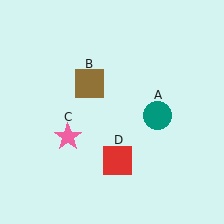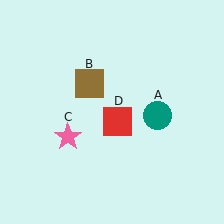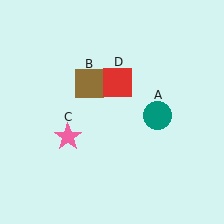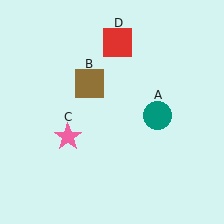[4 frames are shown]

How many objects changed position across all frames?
1 object changed position: red square (object D).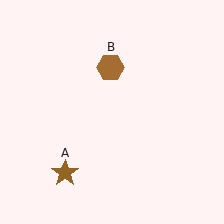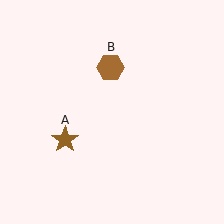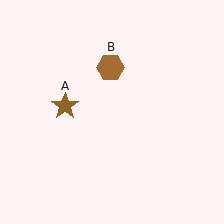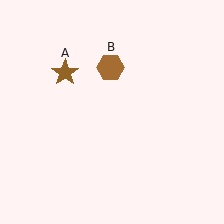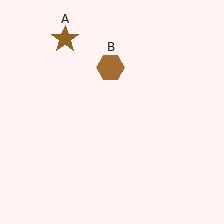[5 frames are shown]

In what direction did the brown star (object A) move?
The brown star (object A) moved up.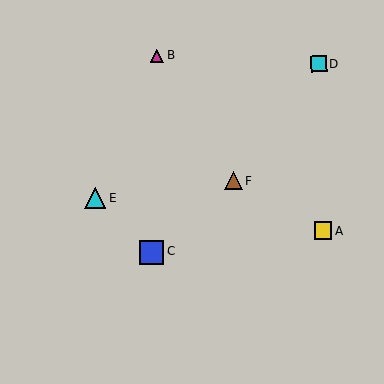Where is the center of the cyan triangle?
The center of the cyan triangle is at (95, 198).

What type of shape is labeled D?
Shape D is a cyan square.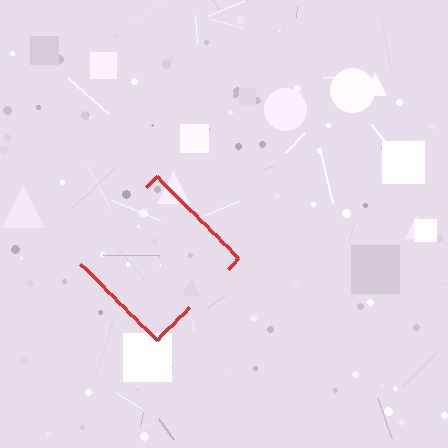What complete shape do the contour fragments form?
The contour fragments form a diamond.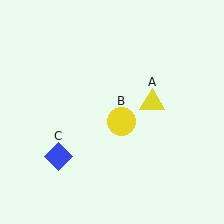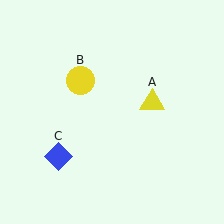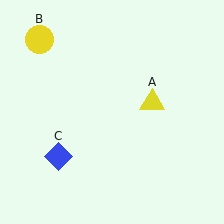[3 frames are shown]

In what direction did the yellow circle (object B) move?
The yellow circle (object B) moved up and to the left.